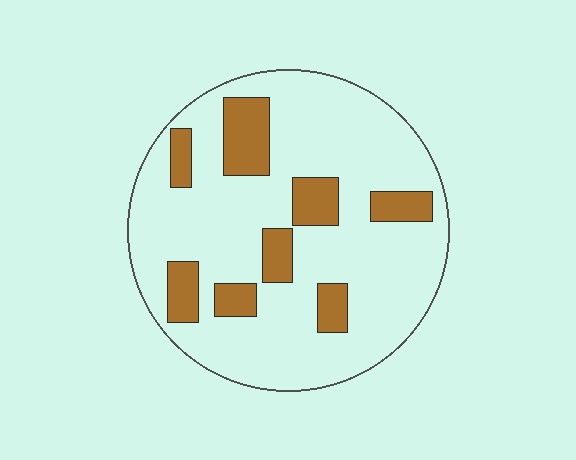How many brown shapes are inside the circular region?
8.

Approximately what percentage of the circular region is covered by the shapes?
Approximately 20%.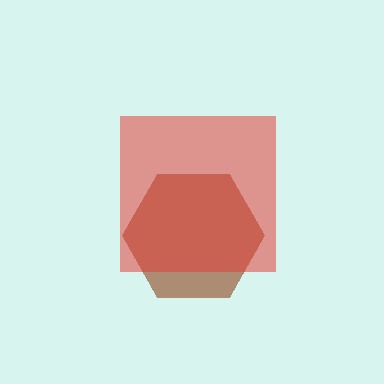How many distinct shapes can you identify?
There are 2 distinct shapes: a brown hexagon, a red square.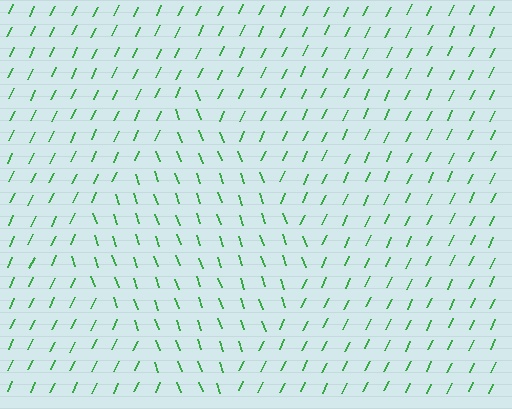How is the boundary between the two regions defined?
The boundary is defined purely by a change in line orientation (approximately 45 degrees difference). All lines are the same color and thickness.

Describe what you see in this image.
The image is filled with small green line segments. A diamond region in the image has lines oriented differently from the surrounding lines, creating a visible texture boundary.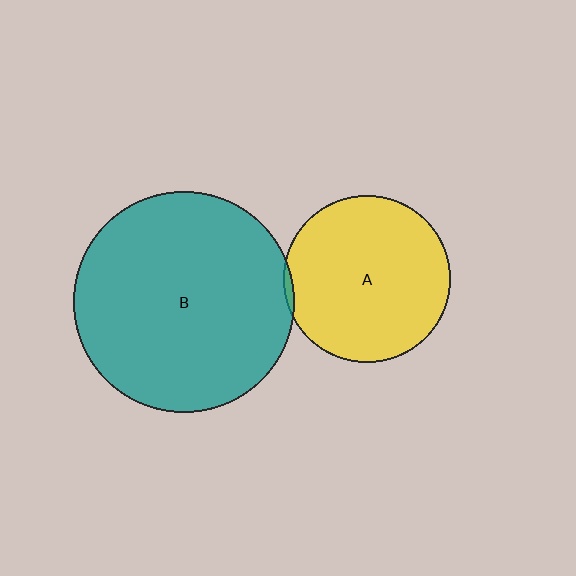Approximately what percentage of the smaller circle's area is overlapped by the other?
Approximately 5%.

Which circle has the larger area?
Circle B (teal).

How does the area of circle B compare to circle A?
Approximately 1.8 times.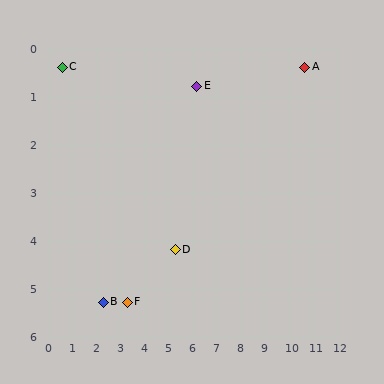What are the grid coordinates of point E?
Point E is at approximately (6.2, 0.8).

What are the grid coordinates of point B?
Point B is at approximately (2.3, 5.3).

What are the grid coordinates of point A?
Point A is at approximately (10.7, 0.4).